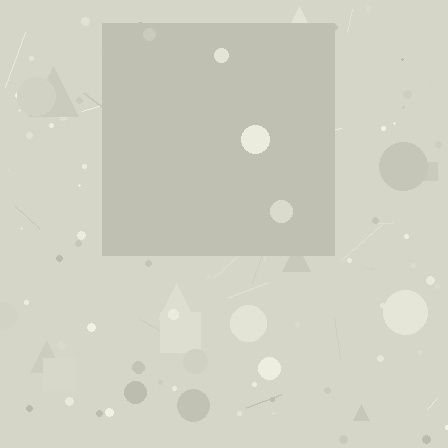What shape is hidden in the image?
A square is hidden in the image.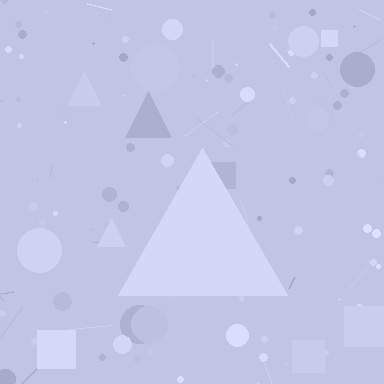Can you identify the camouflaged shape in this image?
The camouflaged shape is a triangle.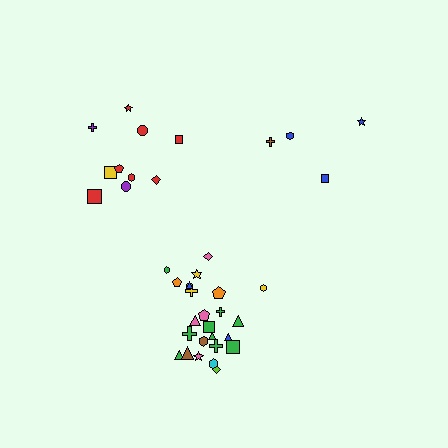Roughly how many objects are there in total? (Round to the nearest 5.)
Roughly 40 objects in total.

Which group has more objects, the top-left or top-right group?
The top-left group.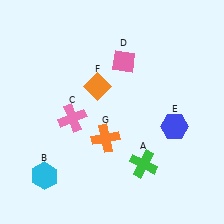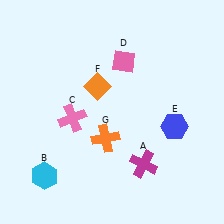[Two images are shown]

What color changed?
The cross (A) changed from green in Image 1 to magenta in Image 2.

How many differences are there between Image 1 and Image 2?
There is 1 difference between the two images.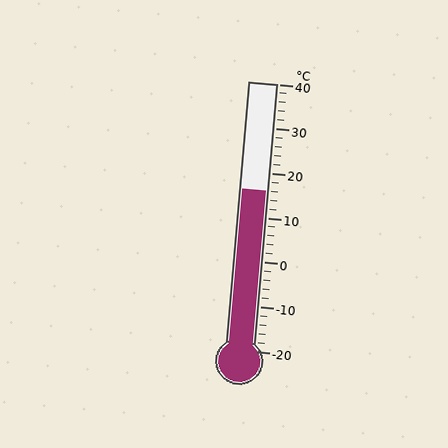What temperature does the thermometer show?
The thermometer shows approximately 16°C.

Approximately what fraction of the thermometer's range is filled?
The thermometer is filled to approximately 60% of its range.